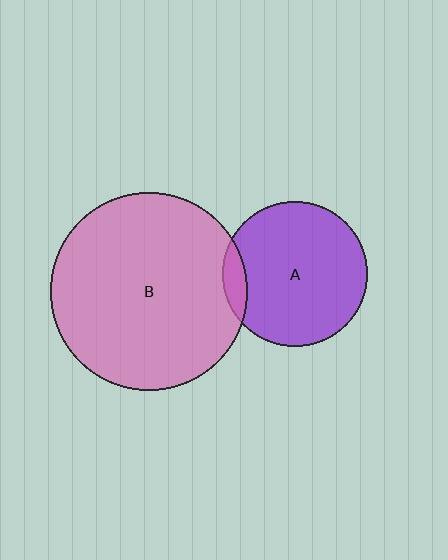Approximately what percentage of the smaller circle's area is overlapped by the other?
Approximately 10%.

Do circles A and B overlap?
Yes.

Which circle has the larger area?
Circle B (pink).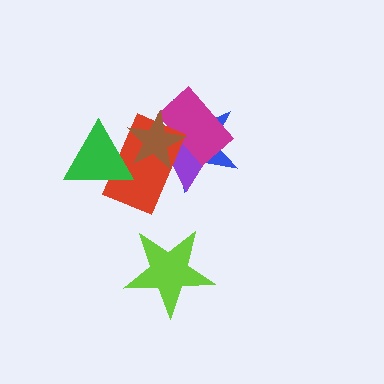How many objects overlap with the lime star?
0 objects overlap with the lime star.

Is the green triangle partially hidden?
Yes, it is partially covered by another shape.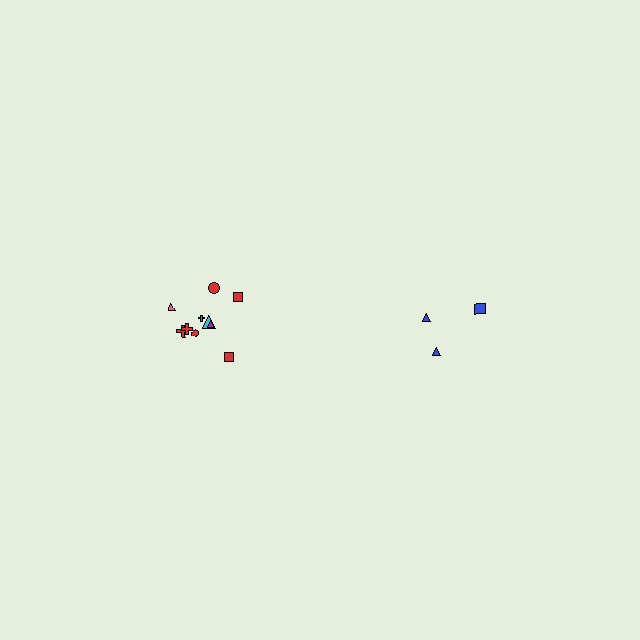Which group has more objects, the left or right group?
The left group.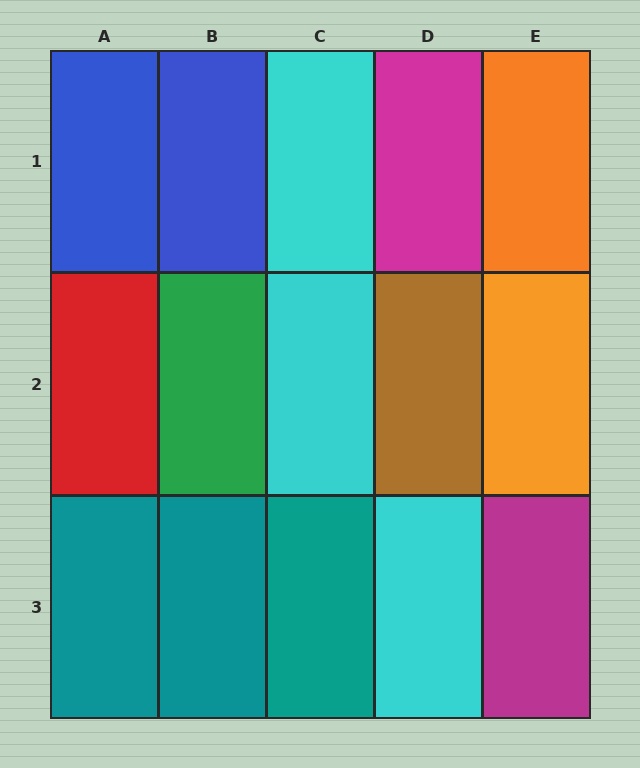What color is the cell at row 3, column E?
Magenta.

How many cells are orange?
2 cells are orange.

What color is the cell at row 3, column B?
Teal.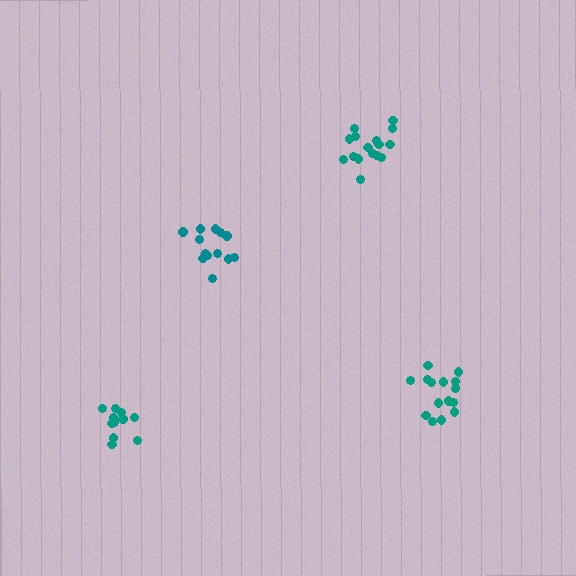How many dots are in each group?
Group 1: 12 dots, Group 2: 13 dots, Group 3: 16 dots, Group 4: 15 dots (56 total).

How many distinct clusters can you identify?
There are 4 distinct clusters.